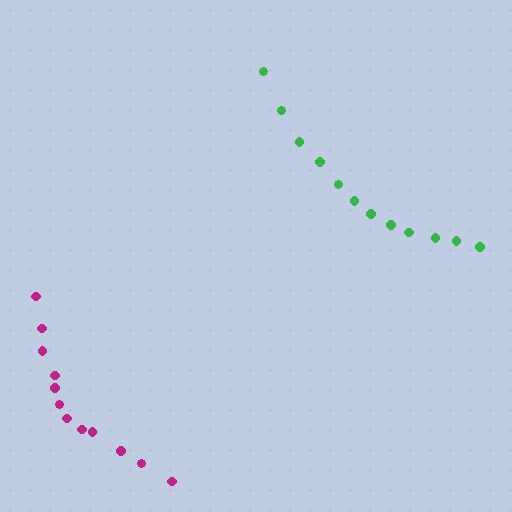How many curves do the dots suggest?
There are 2 distinct paths.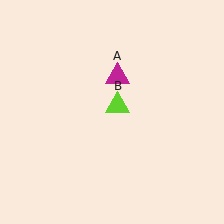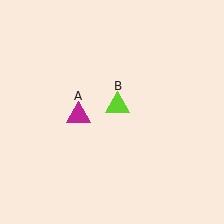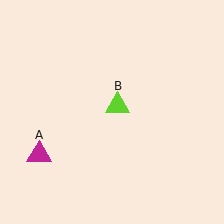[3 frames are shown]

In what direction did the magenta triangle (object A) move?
The magenta triangle (object A) moved down and to the left.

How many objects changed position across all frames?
1 object changed position: magenta triangle (object A).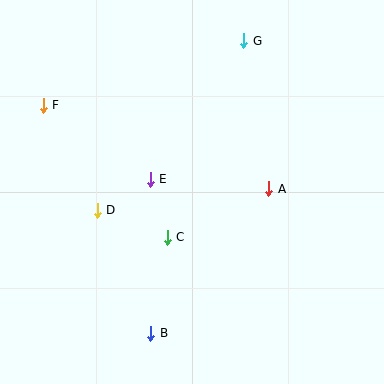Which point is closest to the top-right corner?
Point G is closest to the top-right corner.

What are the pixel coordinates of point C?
Point C is at (167, 237).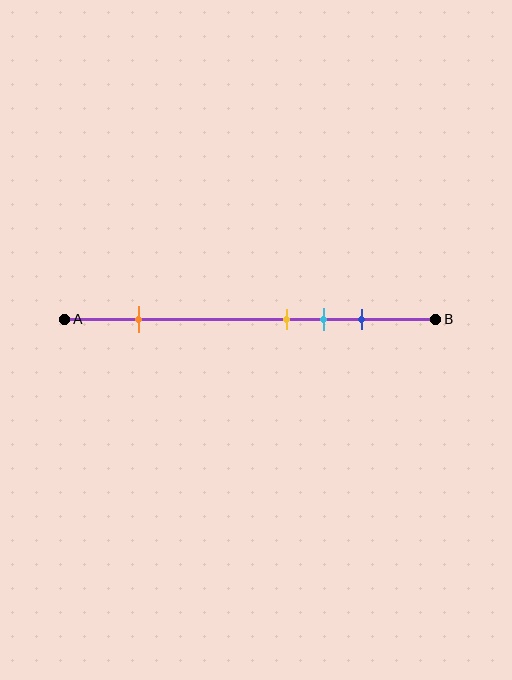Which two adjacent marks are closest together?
The yellow and cyan marks are the closest adjacent pair.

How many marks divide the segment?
There are 4 marks dividing the segment.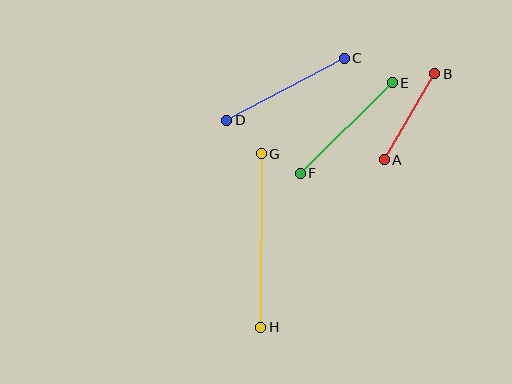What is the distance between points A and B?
The distance is approximately 100 pixels.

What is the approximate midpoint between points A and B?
The midpoint is at approximately (410, 117) pixels.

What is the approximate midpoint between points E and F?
The midpoint is at approximately (346, 128) pixels.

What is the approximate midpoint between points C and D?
The midpoint is at approximately (286, 89) pixels.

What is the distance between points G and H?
The distance is approximately 174 pixels.